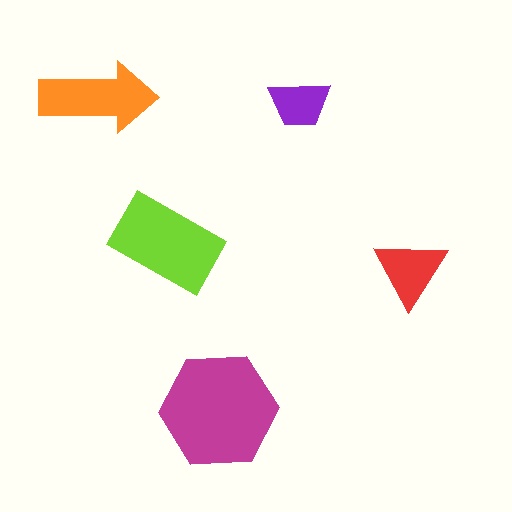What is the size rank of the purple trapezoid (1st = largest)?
5th.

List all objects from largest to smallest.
The magenta hexagon, the lime rectangle, the orange arrow, the red triangle, the purple trapezoid.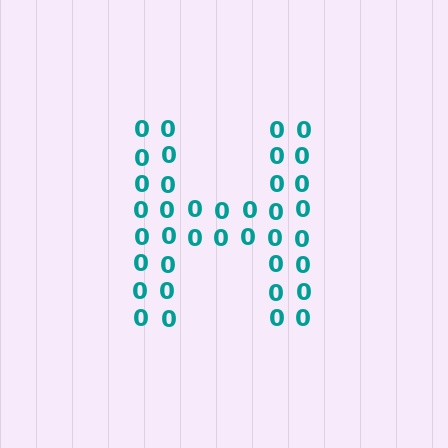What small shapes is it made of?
It is made of small digit 0's.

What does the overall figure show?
The overall figure shows the letter H.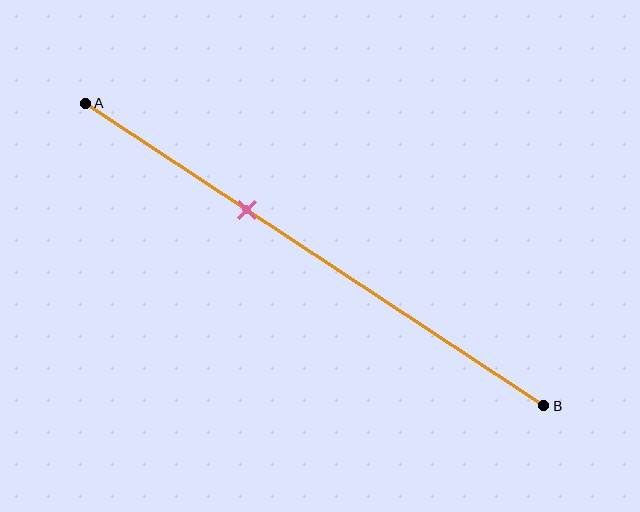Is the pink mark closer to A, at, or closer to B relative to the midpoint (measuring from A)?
The pink mark is closer to point A than the midpoint of segment AB.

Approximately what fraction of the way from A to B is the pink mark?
The pink mark is approximately 35% of the way from A to B.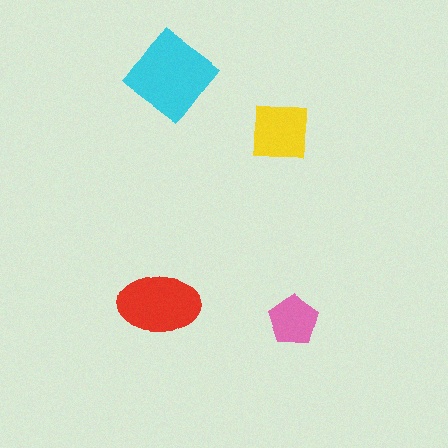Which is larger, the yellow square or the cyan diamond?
The cyan diamond.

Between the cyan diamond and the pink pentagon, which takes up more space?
The cyan diamond.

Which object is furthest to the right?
The pink pentagon is rightmost.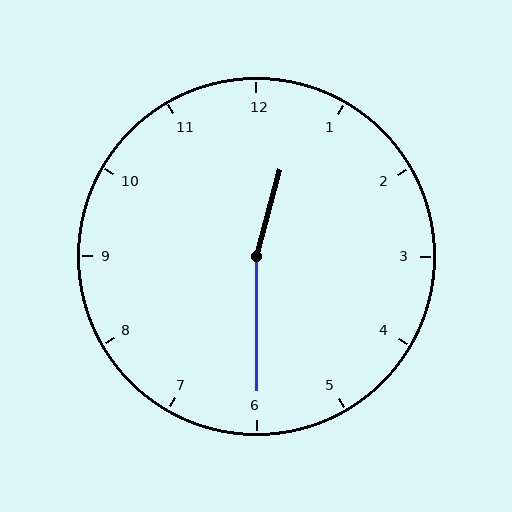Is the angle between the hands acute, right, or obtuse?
It is obtuse.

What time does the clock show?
12:30.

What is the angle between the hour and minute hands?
Approximately 165 degrees.